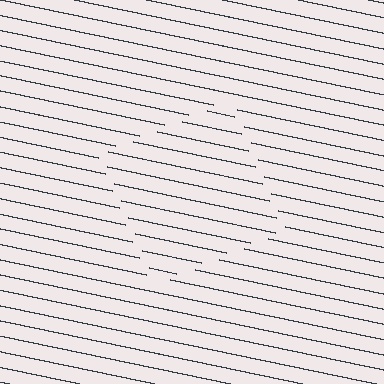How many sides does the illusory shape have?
4 sides — the line-ends trace a square.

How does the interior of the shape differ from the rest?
The interior of the shape contains the same grating, shifted by half a period — the contour is defined by the phase discontinuity where line-ends from the inner and outer gratings abut.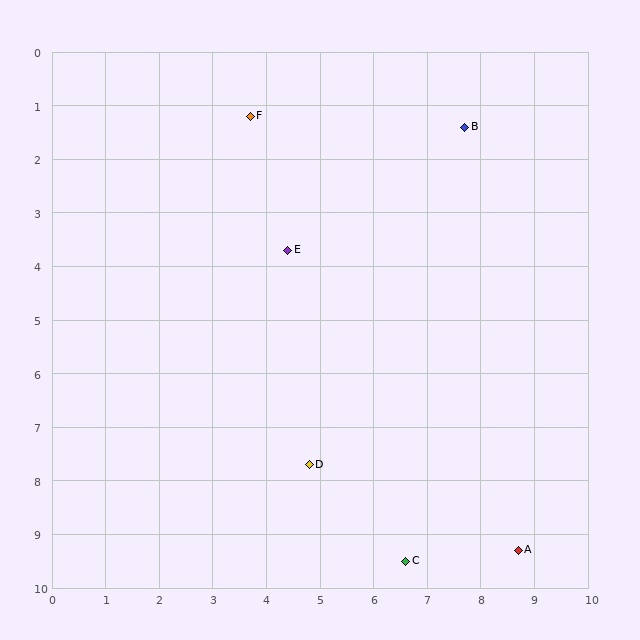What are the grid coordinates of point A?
Point A is at approximately (8.7, 9.3).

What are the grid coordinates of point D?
Point D is at approximately (4.8, 7.7).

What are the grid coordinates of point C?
Point C is at approximately (6.6, 9.5).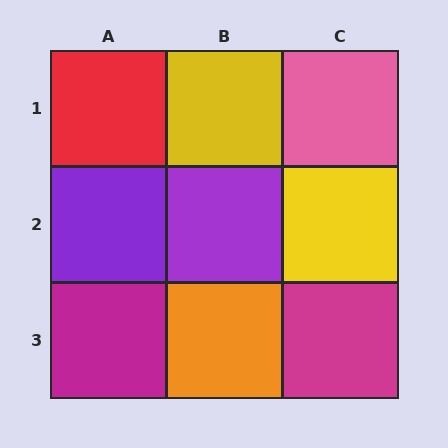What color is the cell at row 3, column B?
Orange.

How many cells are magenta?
2 cells are magenta.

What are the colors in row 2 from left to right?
Purple, purple, yellow.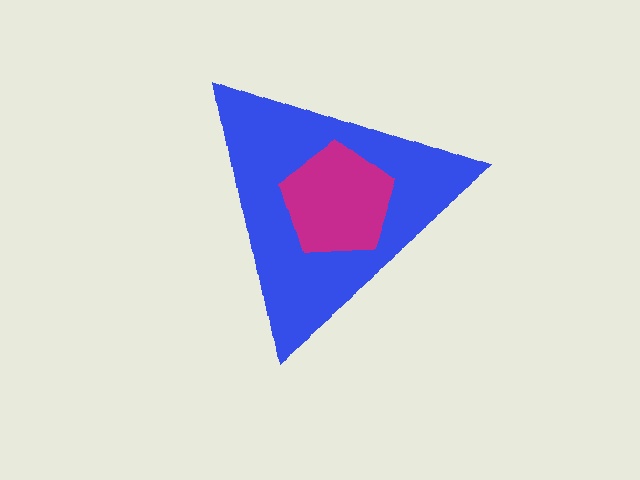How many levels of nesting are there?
2.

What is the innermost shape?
The magenta pentagon.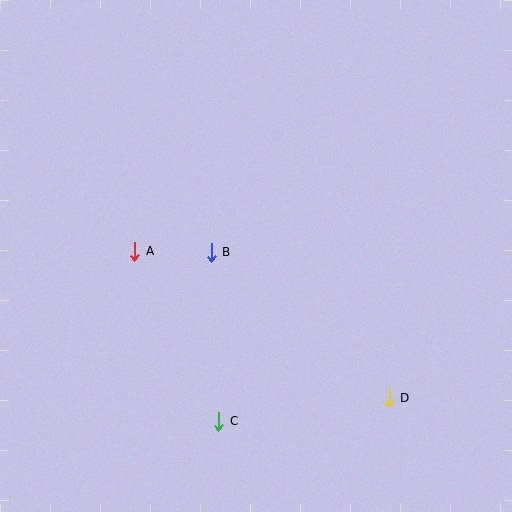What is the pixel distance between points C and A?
The distance between C and A is 189 pixels.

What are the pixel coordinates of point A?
Point A is at (135, 251).